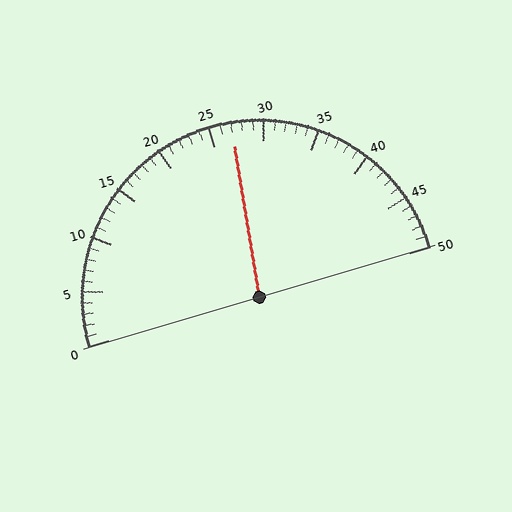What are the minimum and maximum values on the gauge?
The gauge ranges from 0 to 50.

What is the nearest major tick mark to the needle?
The nearest major tick mark is 25.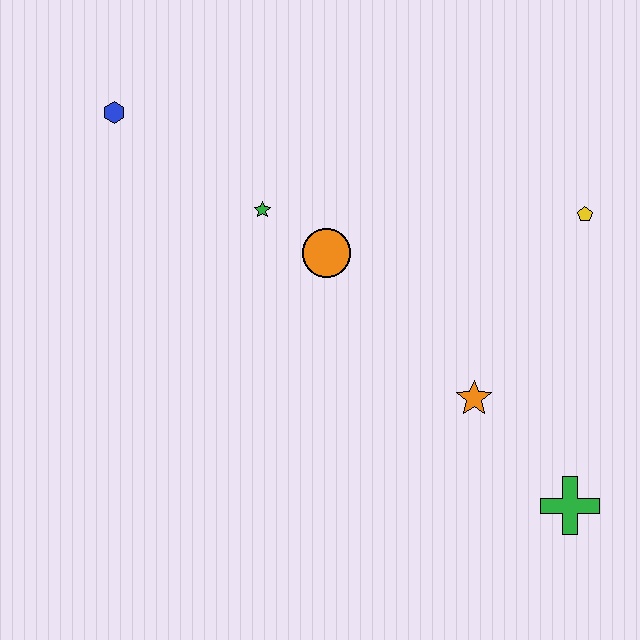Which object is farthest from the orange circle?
The green cross is farthest from the orange circle.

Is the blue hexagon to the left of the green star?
Yes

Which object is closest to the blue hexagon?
The green star is closest to the blue hexagon.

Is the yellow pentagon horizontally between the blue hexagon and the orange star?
No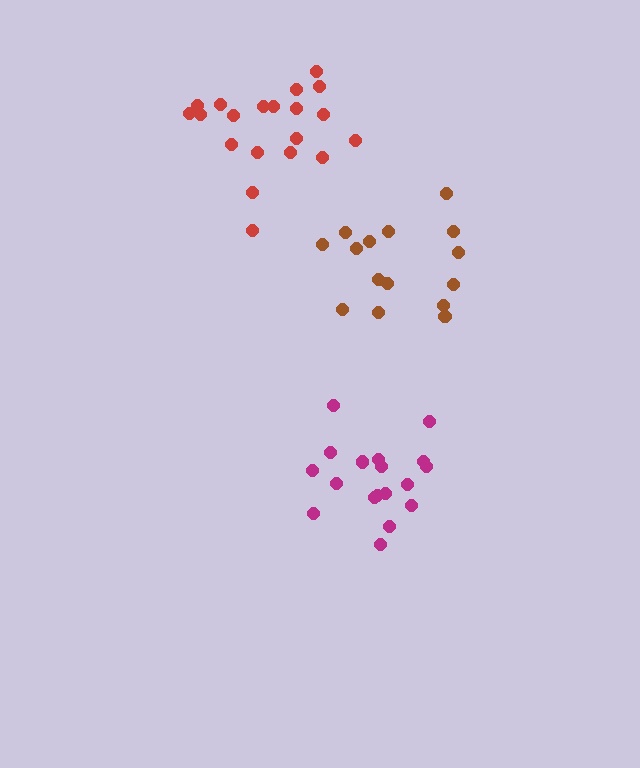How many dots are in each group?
Group 1: 18 dots, Group 2: 15 dots, Group 3: 20 dots (53 total).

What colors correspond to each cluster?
The clusters are colored: magenta, brown, red.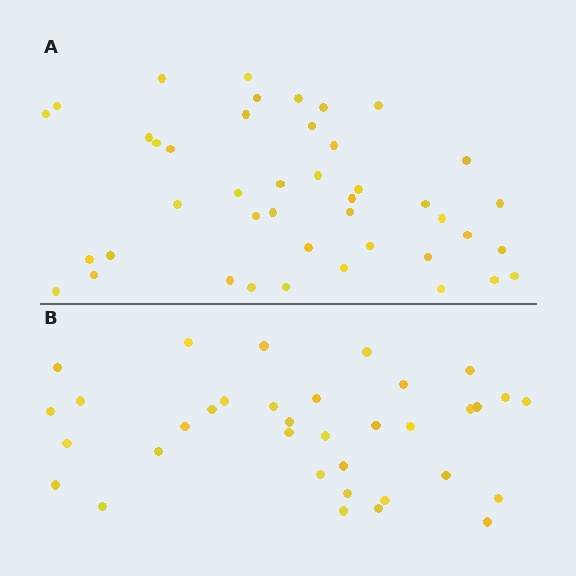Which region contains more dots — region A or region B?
Region A (the top region) has more dots.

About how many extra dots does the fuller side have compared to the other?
Region A has roughly 8 or so more dots than region B.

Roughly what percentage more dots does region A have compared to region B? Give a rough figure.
About 25% more.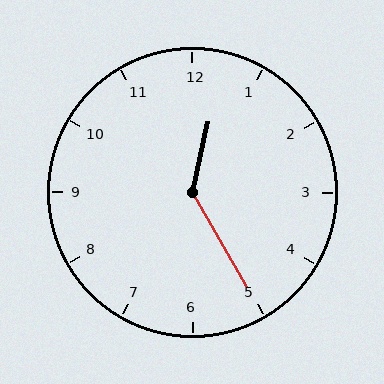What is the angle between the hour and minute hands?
Approximately 138 degrees.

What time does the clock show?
12:25.